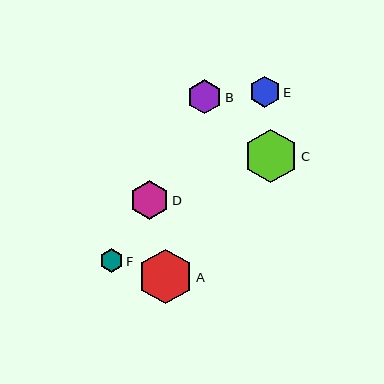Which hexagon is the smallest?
Hexagon F is the smallest with a size of approximately 23 pixels.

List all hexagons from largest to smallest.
From largest to smallest: A, C, D, B, E, F.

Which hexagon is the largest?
Hexagon A is the largest with a size of approximately 55 pixels.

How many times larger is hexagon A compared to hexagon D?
Hexagon A is approximately 1.4 times the size of hexagon D.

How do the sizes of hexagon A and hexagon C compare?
Hexagon A and hexagon C are approximately the same size.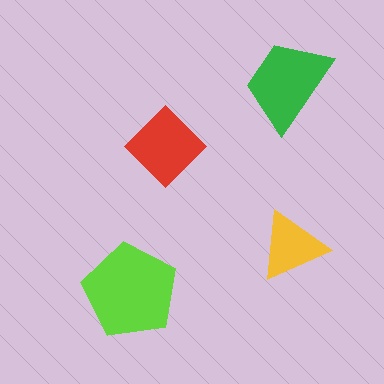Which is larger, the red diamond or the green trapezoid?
The green trapezoid.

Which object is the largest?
The lime pentagon.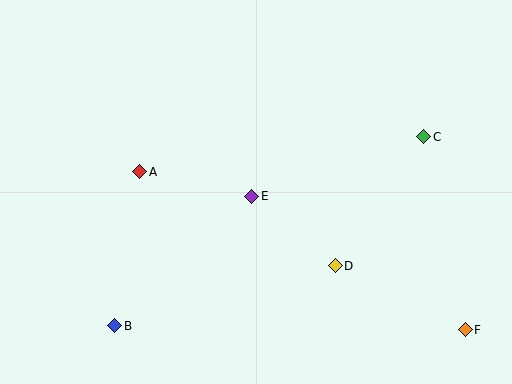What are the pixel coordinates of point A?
Point A is at (140, 172).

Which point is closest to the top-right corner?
Point C is closest to the top-right corner.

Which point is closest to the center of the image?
Point E at (252, 196) is closest to the center.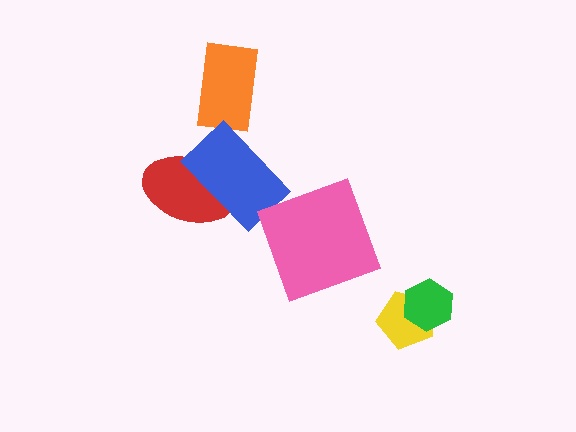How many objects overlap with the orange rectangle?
0 objects overlap with the orange rectangle.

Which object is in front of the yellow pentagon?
The green hexagon is in front of the yellow pentagon.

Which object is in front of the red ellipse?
The blue rectangle is in front of the red ellipse.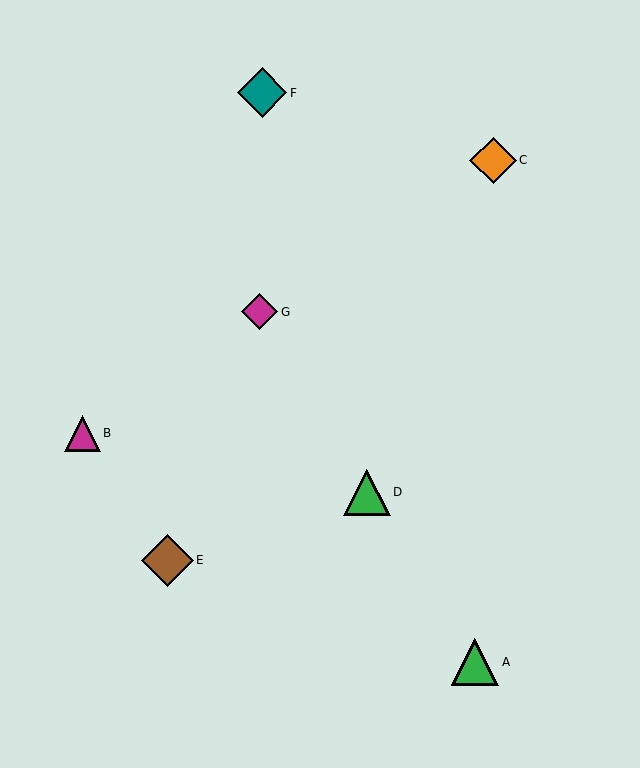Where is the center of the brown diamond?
The center of the brown diamond is at (168, 560).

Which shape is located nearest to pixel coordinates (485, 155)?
The orange diamond (labeled C) at (493, 160) is nearest to that location.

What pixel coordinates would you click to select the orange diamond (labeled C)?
Click at (493, 160) to select the orange diamond C.